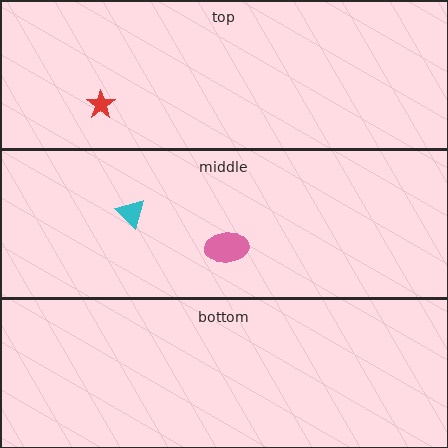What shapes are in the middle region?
The pink ellipse, the cyan triangle.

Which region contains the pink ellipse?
The middle region.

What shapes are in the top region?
The red star.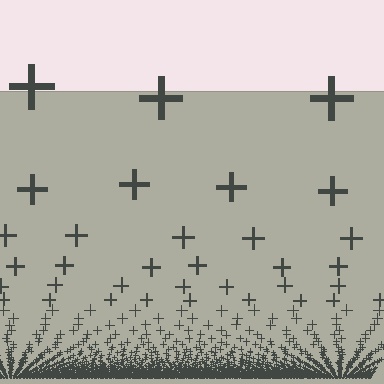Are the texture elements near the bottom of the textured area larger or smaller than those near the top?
Smaller. The gradient is inverted — elements near the bottom are smaller and denser.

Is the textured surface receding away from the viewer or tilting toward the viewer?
The surface appears to tilt toward the viewer. Texture elements get larger and sparser toward the top.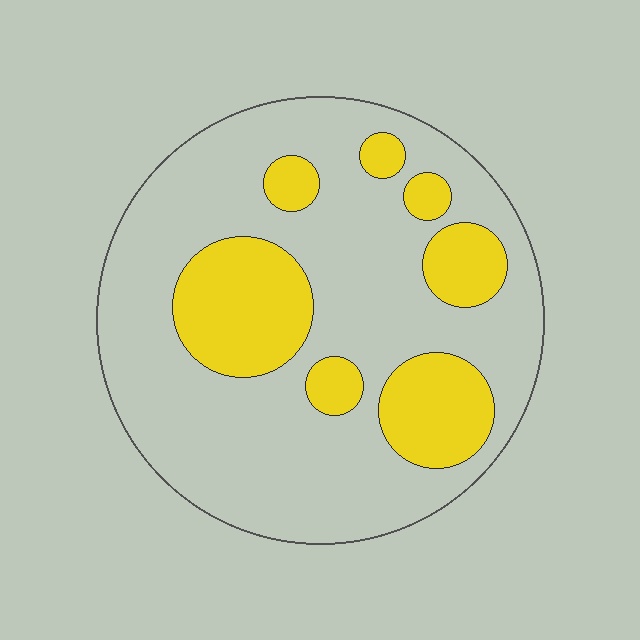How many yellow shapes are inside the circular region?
7.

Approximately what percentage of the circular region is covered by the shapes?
Approximately 25%.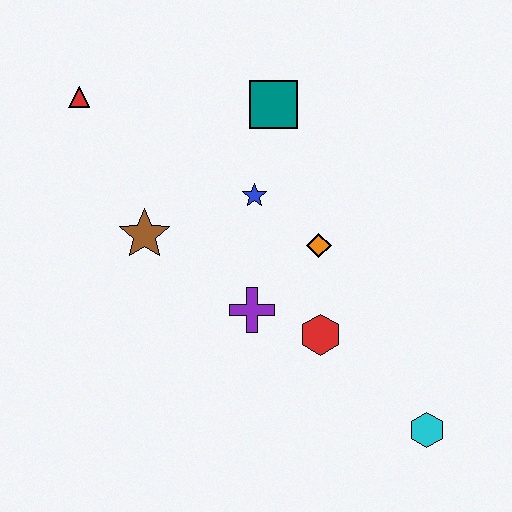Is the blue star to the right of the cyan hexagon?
No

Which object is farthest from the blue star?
The cyan hexagon is farthest from the blue star.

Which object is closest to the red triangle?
The brown star is closest to the red triangle.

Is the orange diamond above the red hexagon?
Yes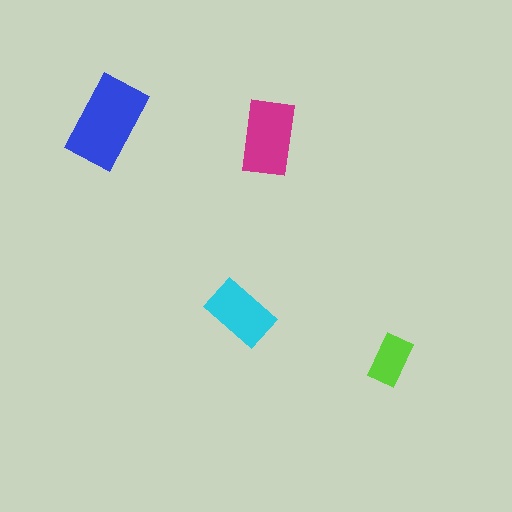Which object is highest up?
The blue rectangle is topmost.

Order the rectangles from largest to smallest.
the blue one, the magenta one, the cyan one, the lime one.